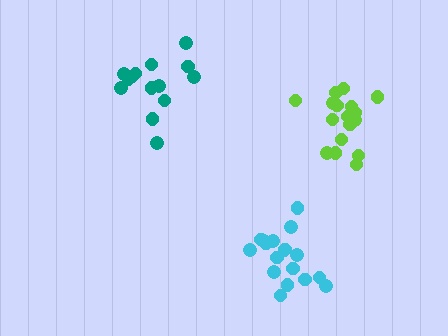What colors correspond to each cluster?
The clusters are colored: teal, cyan, lime.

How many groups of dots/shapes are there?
There are 3 groups.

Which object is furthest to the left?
The teal cluster is leftmost.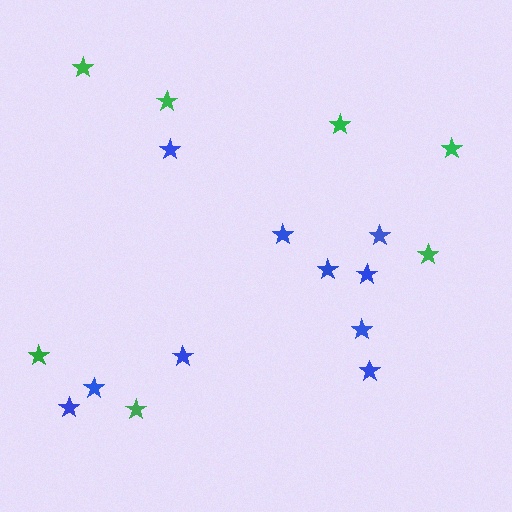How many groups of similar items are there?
There are 2 groups: one group of green stars (7) and one group of blue stars (10).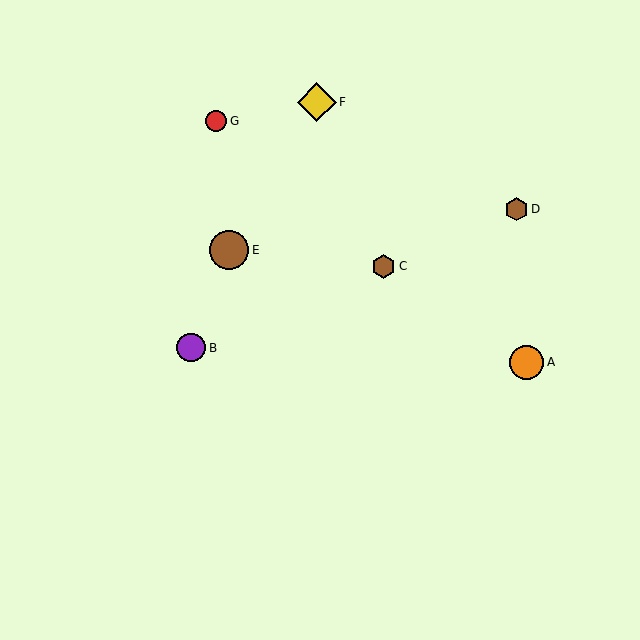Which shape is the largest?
The brown circle (labeled E) is the largest.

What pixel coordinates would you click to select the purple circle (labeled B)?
Click at (191, 348) to select the purple circle B.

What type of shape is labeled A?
Shape A is an orange circle.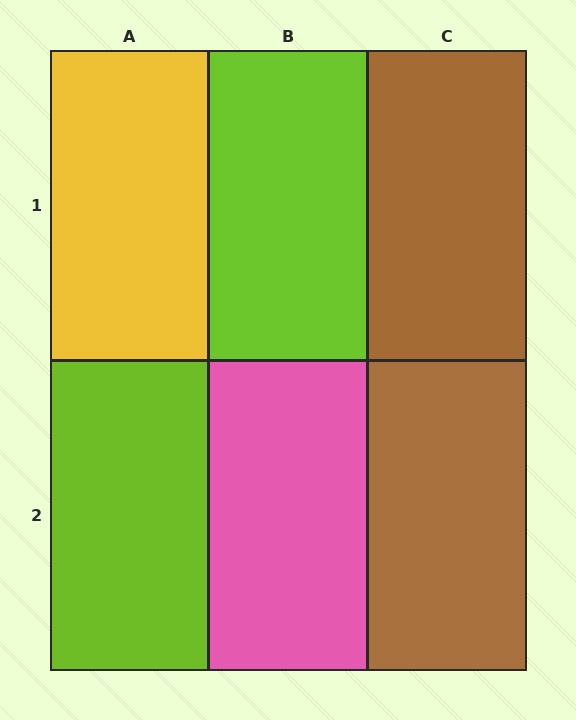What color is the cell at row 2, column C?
Brown.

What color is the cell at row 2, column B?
Pink.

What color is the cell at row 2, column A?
Lime.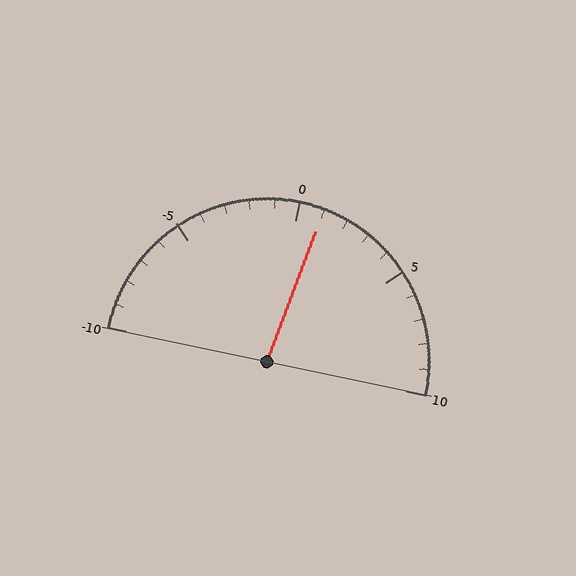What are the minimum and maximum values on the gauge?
The gauge ranges from -10 to 10.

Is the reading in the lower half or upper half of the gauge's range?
The reading is in the upper half of the range (-10 to 10).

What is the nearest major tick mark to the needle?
The nearest major tick mark is 0.